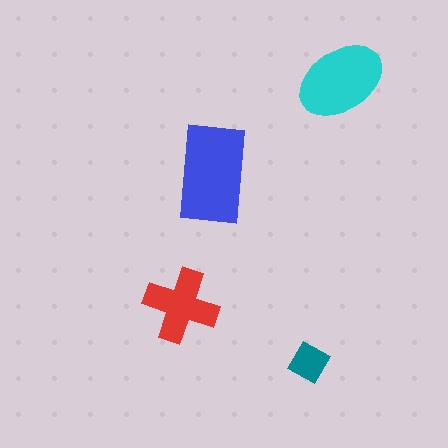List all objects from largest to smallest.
The blue rectangle, the cyan ellipse, the red cross, the teal square.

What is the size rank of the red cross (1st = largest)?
3rd.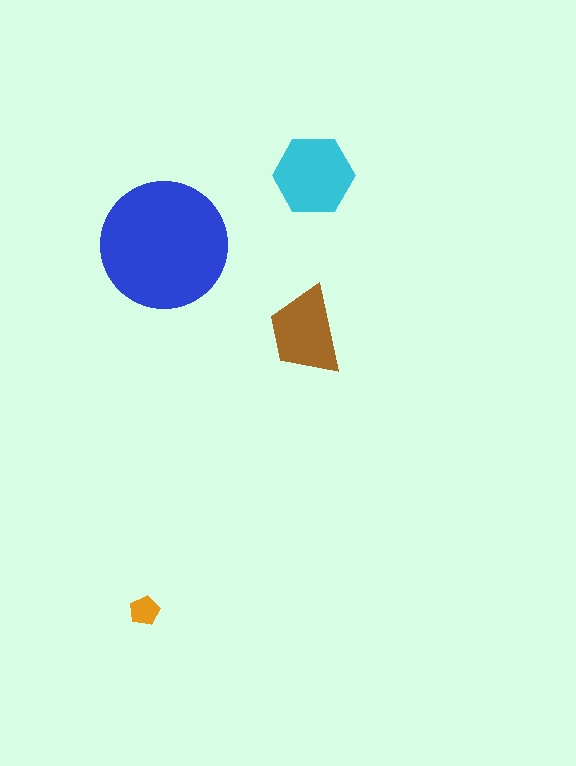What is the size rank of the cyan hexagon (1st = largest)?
2nd.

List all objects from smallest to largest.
The orange pentagon, the brown trapezoid, the cyan hexagon, the blue circle.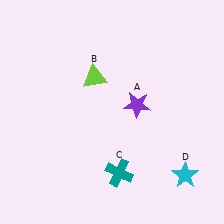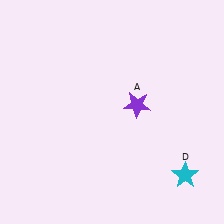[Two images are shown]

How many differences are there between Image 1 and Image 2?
There are 2 differences between the two images.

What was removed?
The teal cross (C), the lime triangle (B) were removed in Image 2.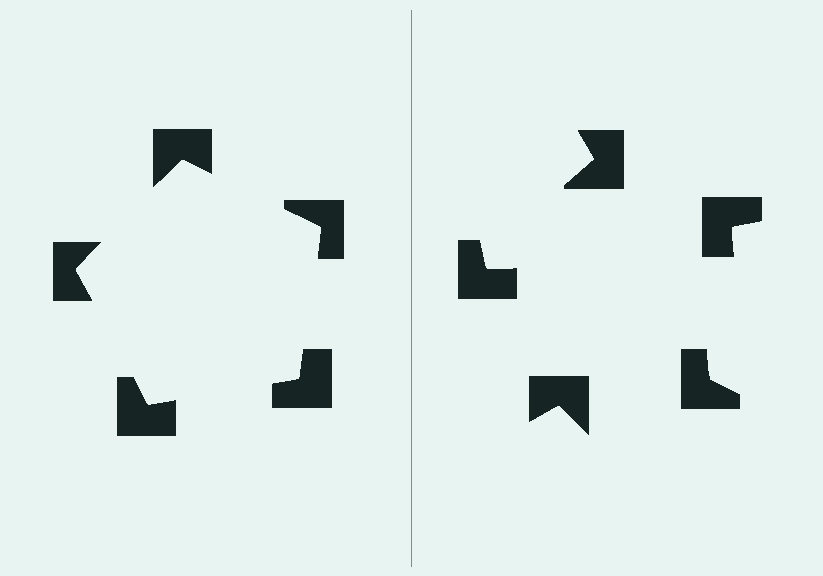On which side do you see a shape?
An illusory pentagon appears on the left side. On the right side the wedge cuts are rotated, so no coherent shape forms.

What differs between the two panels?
The notched squares are positioned identically on both sides; only the wedge orientations differ. On the left they align to a pentagon; on the right they are misaligned.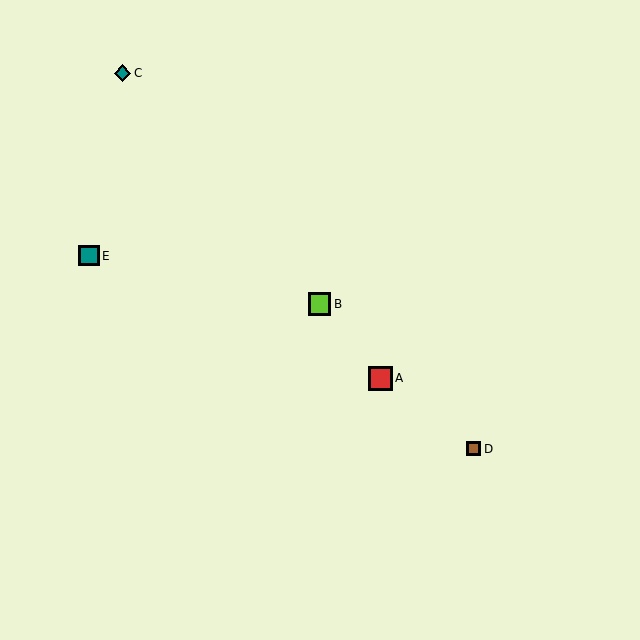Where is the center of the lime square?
The center of the lime square is at (319, 304).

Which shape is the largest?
The red square (labeled A) is the largest.